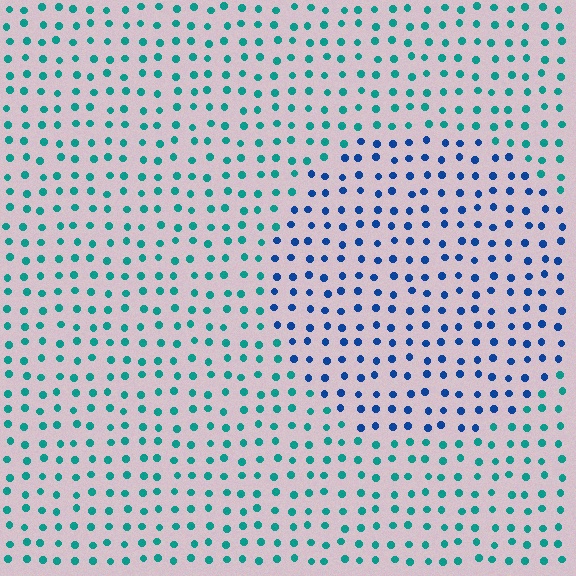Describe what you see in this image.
The image is filled with small teal elements in a uniform arrangement. A circle-shaped region is visible where the elements are tinted to a slightly different hue, forming a subtle color boundary.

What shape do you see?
I see a circle.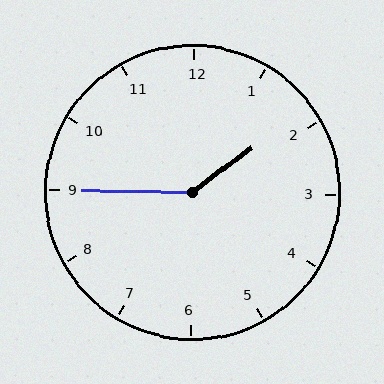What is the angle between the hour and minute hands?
Approximately 142 degrees.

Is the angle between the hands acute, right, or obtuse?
It is obtuse.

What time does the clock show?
1:45.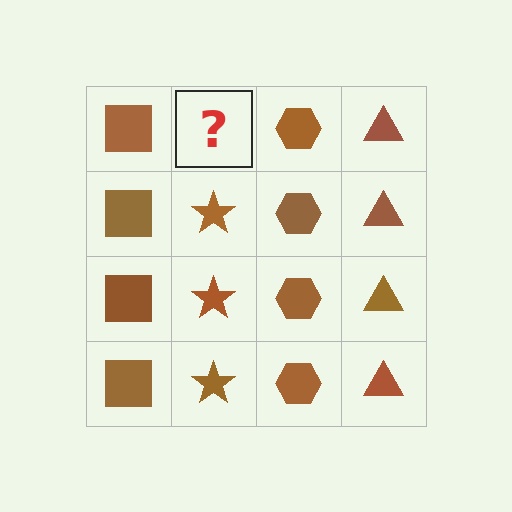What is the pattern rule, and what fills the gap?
The rule is that each column has a consistent shape. The gap should be filled with a brown star.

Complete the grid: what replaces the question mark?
The question mark should be replaced with a brown star.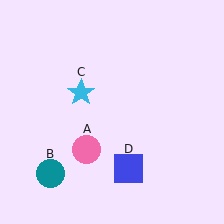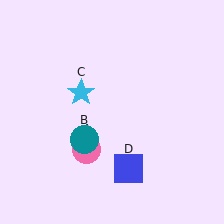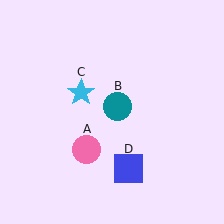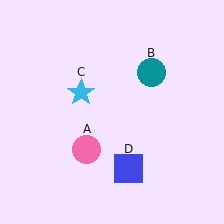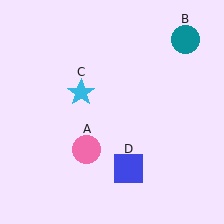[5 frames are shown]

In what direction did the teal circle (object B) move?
The teal circle (object B) moved up and to the right.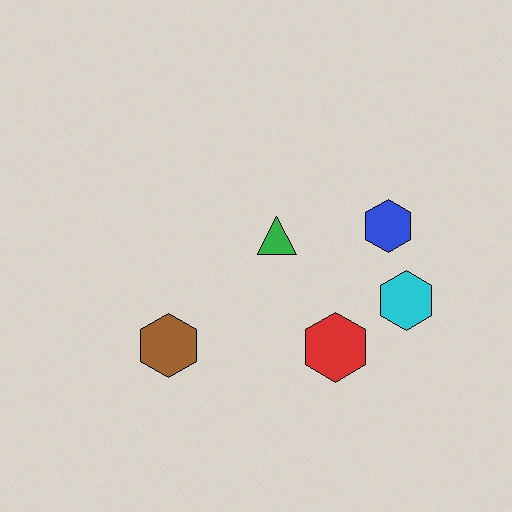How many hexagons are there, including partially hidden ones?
There are 4 hexagons.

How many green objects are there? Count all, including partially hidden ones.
There is 1 green object.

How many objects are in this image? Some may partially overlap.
There are 5 objects.